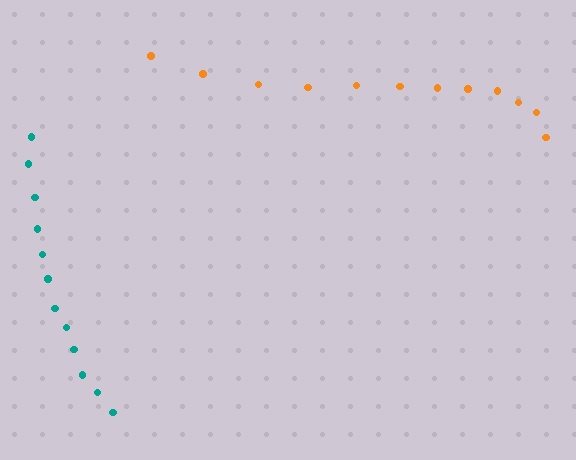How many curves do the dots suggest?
There are 2 distinct paths.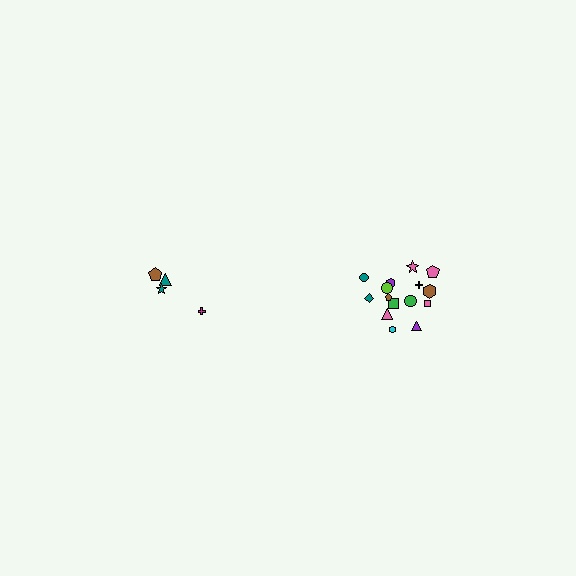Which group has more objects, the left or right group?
The right group.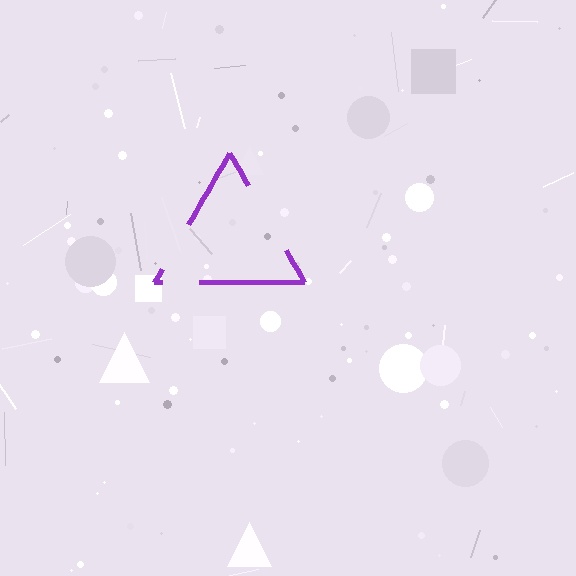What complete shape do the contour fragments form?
The contour fragments form a triangle.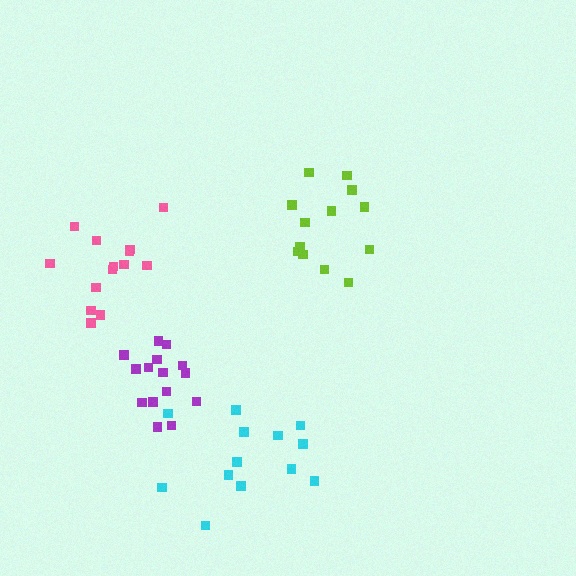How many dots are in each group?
Group 1: 13 dots, Group 2: 13 dots, Group 3: 14 dots, Group 4: 15 dots (55 total).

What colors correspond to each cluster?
The clusters are colored: lime, cyan, pink, purple.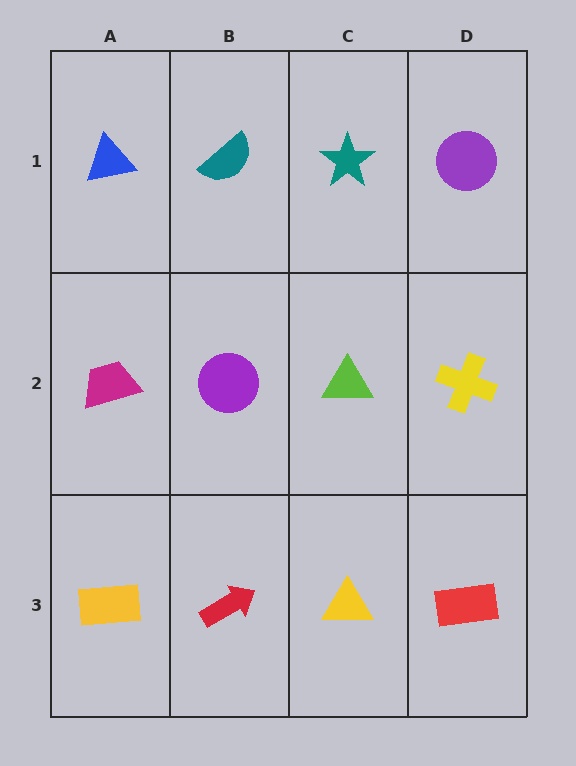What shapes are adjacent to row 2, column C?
A teal star (row 1, column C), a yellow triangle (row 3, column C), a purple circle (row 2, column B), a yellow cross (row 2, column D).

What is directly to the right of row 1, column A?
A teal semicircle.